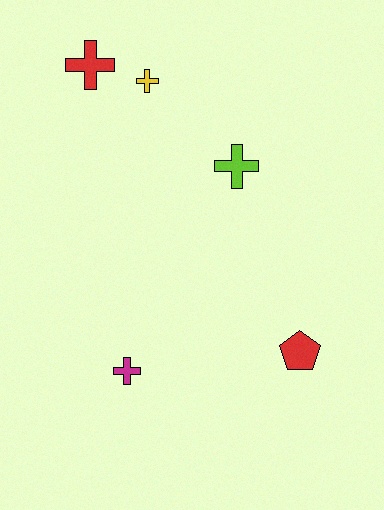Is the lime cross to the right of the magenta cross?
Yes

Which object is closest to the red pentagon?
The magenta cross is closest to the red pentagon.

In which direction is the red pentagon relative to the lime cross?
The red pentagon is below the lime cross.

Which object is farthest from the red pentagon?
The red cross is farthest from the red pentagon.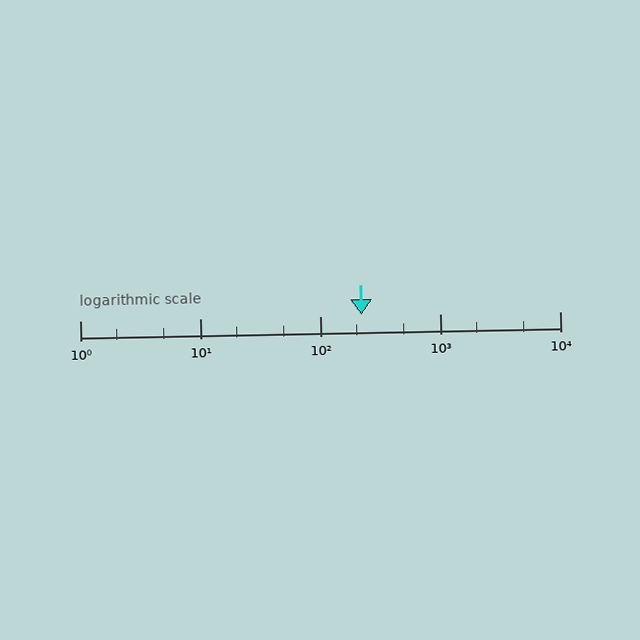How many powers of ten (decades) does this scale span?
The scale spans 4 decades, from 1 to 10000.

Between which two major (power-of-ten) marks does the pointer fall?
The pointer is between 100 and 1000.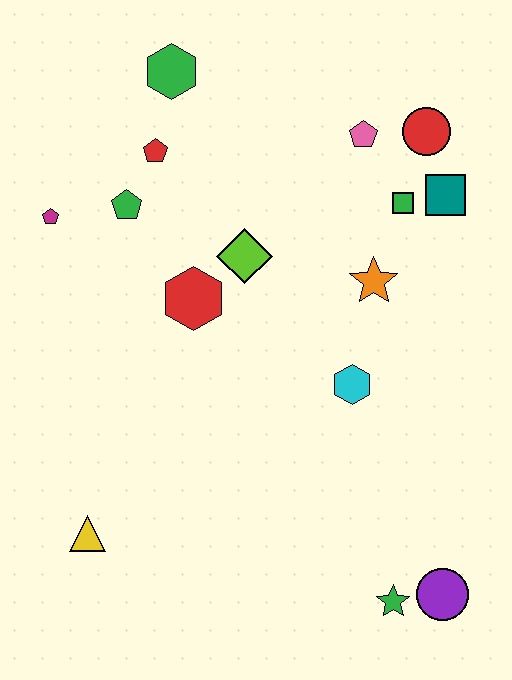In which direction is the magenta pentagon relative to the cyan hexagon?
The magenta pentagon is to the left of the cyan hexagon.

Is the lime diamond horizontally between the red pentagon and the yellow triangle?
No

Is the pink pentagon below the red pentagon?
No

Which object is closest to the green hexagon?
The red pentagon is closest to the green hexagon.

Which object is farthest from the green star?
The green hexagon is farthest from the green star.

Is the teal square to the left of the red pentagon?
No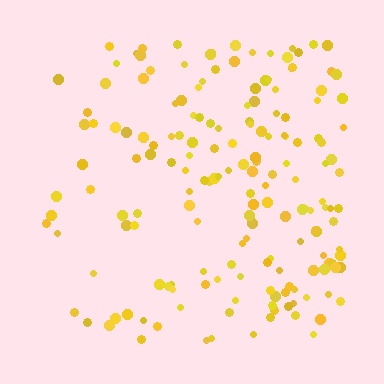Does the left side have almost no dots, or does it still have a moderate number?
Still a moderate number, just noticeably fewer than the right.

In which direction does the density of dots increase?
From left to right, with the right side densest.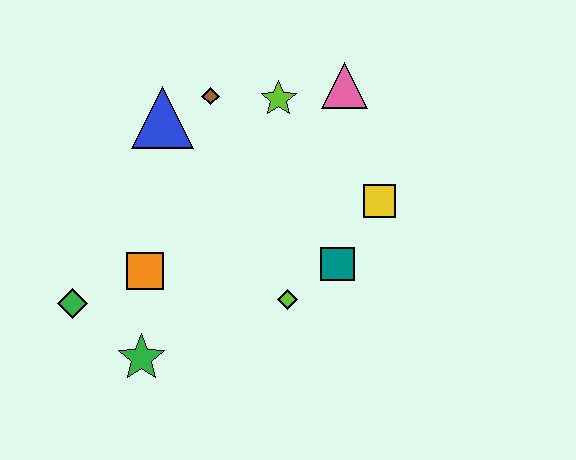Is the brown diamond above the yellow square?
Yes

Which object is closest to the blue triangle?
The brown diamond is closest to the blue triangle.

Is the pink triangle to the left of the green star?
No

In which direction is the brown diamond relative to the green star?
The brown diamond is above the green star.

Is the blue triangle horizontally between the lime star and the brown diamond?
No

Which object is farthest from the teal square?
The green diamond is farthest from the teal square.